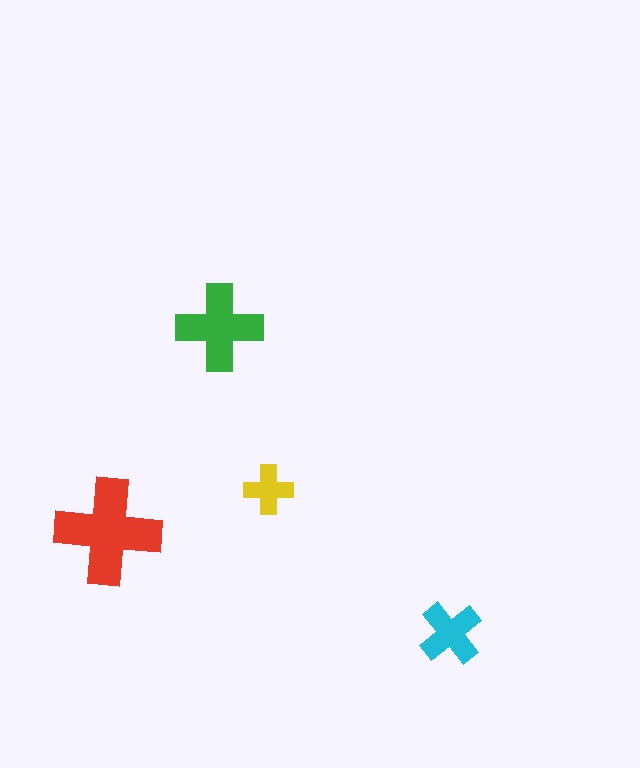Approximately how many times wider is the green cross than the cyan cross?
About 1.5 times wider.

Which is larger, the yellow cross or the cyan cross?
The cyan one.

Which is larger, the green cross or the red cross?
The red one.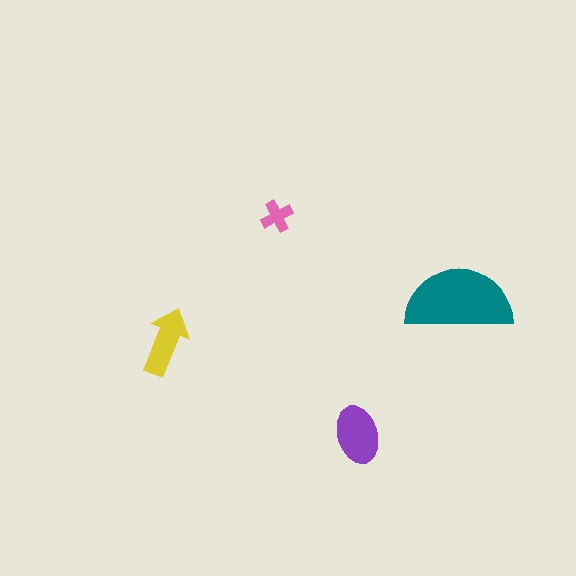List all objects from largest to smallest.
The teal semicircle, the purple ellipse, the yellow arrow, the pink cross.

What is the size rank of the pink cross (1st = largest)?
4th.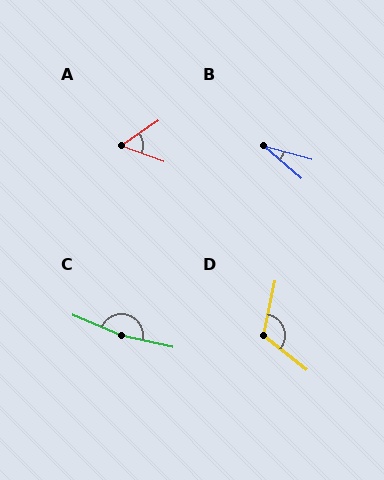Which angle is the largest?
C, at approximately 169 degrees.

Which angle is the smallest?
B, at approximately 25 degrees.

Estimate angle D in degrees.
Approximately 116 degrees.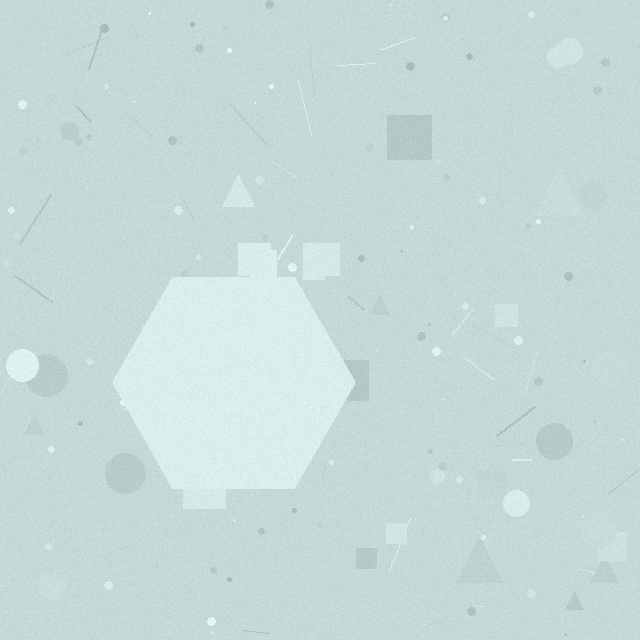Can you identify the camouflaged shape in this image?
The camouflaged shape is a hexagon.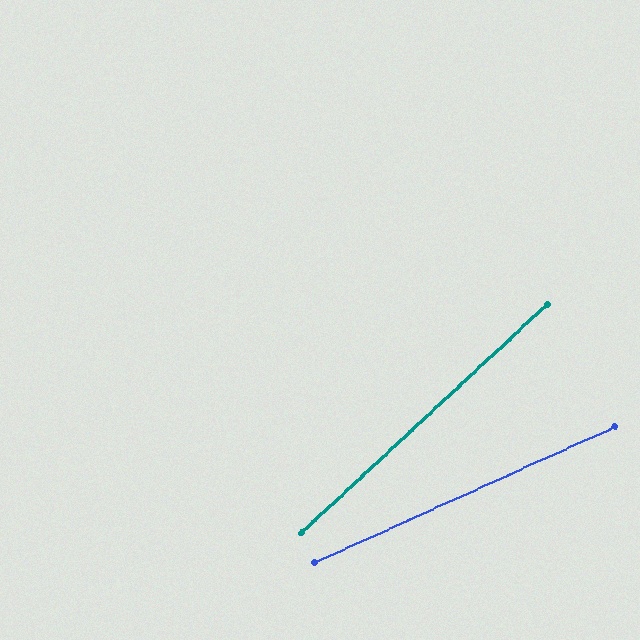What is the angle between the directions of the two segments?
Approximately 19 degrees.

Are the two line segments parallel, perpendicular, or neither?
Neither parallel nor perpendicular — they differ by about 19°.